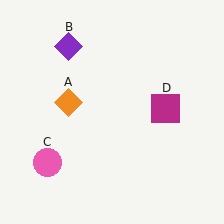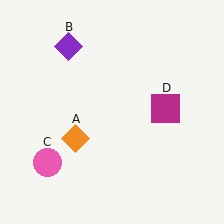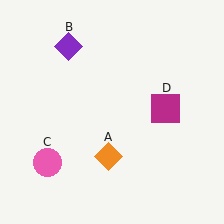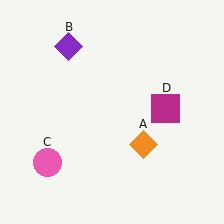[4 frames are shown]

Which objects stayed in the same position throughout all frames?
Purple diamond (object B) and pink circle (object C) and magenta square (object D) remained stationary.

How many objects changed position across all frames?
1 object changed position: orange diamond (object A).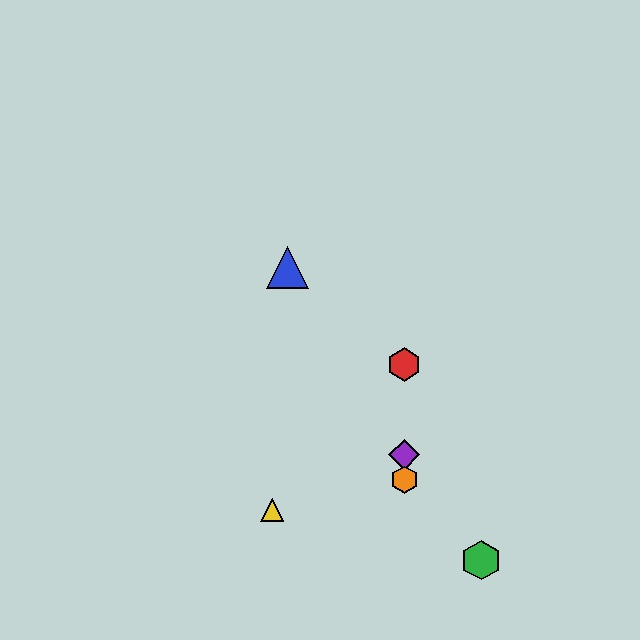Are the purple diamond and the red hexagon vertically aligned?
Yes, both are at x≈404.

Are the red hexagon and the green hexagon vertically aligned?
No, the red hexagon is at x≈404 and the green hexagon is at x≈481.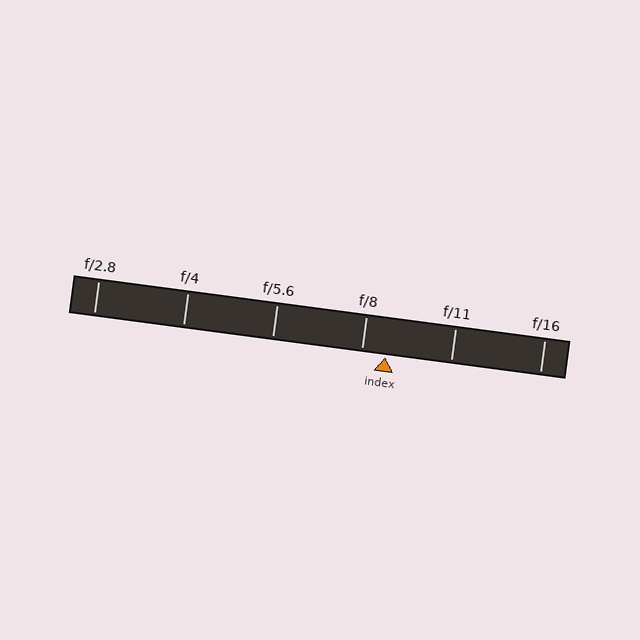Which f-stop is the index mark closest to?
The index mark is closest to f/8.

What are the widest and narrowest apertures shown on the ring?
The widest aperture shown is f/2.8 and the narrowest is f/16.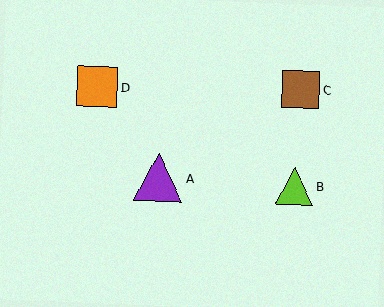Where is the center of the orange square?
The center of the orange square is at (97, 87).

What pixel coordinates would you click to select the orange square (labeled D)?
Click at (97, 87) to select the orange square D.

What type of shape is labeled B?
Shape B is a lime triangle.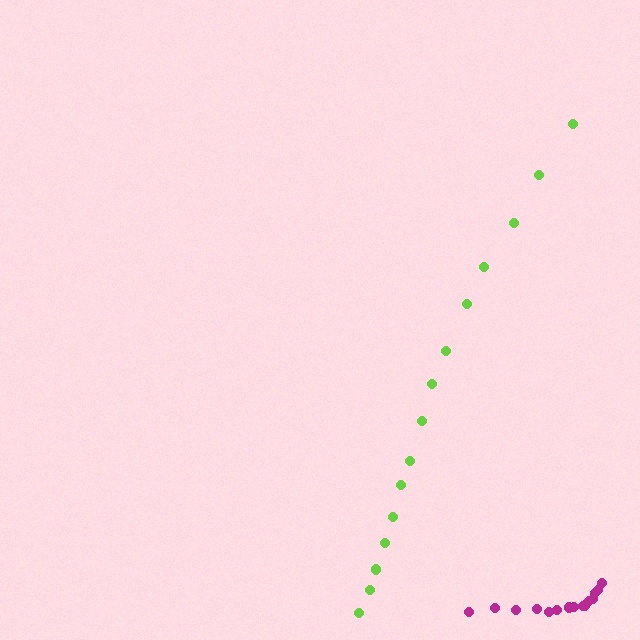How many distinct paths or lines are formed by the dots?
There are 2 distinct paths.